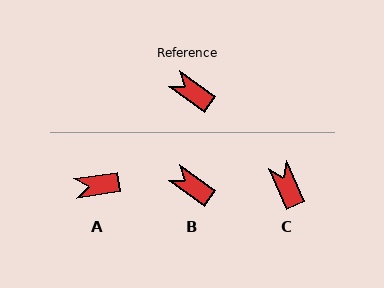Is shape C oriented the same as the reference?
No, it is off by about 31 degrees.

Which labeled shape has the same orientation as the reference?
B.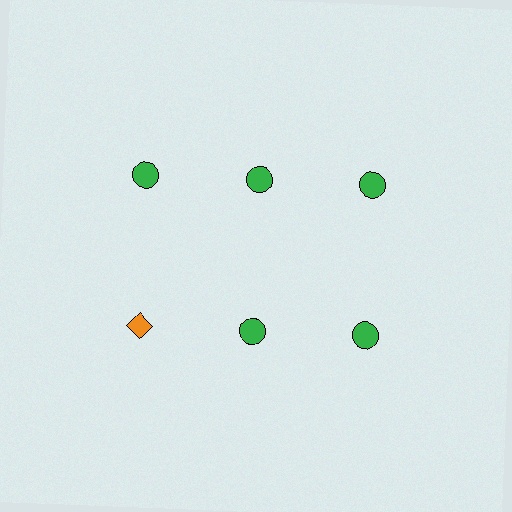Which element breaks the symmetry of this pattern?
The orange diamond in the second row, leftmost column breaks the symmetry. All other shapes are green circles.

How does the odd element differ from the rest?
It differs in both color (orange instead of green) and shape (diamond instead of circle).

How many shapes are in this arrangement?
There are 6 shapes arranged in a grid pattern.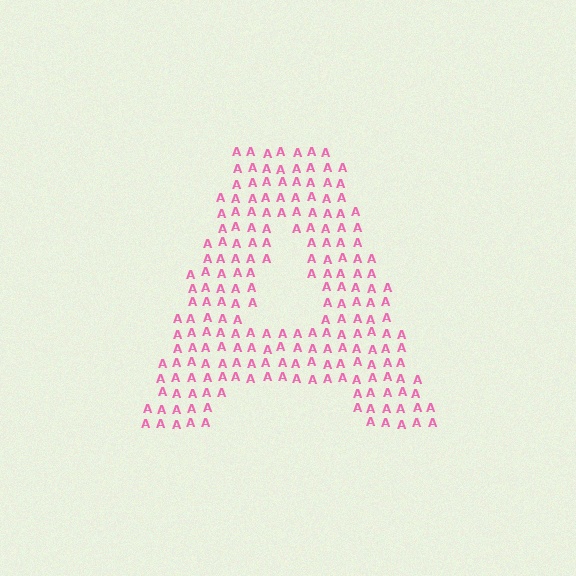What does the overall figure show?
The overall figure shows the letter A.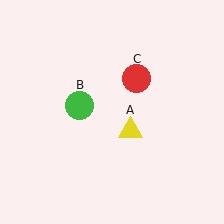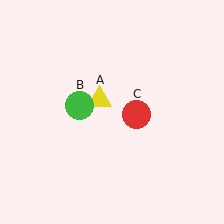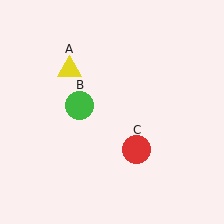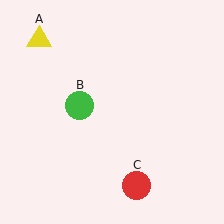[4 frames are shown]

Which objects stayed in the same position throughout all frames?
Green circle (object B) remained stationary.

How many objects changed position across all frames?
2 objects changed position: yellow triangle (object A), red circle (object C).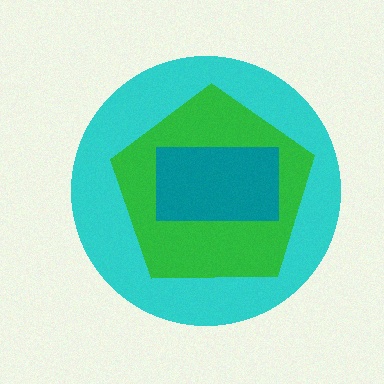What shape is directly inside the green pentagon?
The teal rectangle.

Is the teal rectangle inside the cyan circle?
Yes.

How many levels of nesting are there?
3.